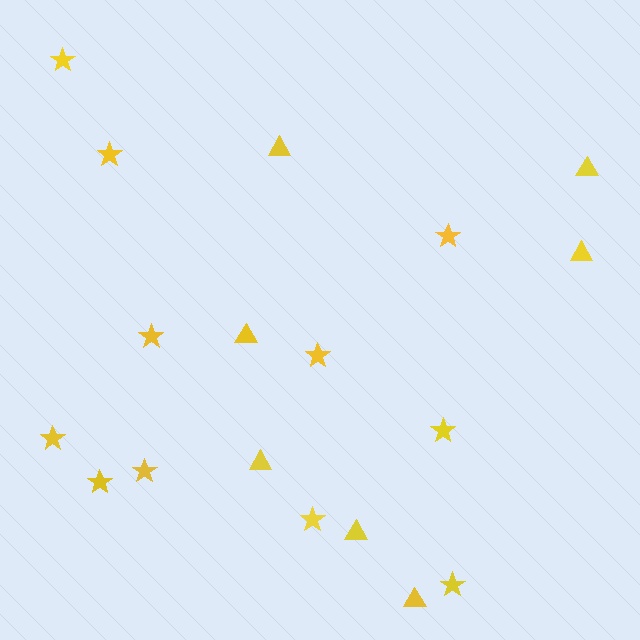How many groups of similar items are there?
There are 2 groups: one group of stars (11) and one group of triangles (7).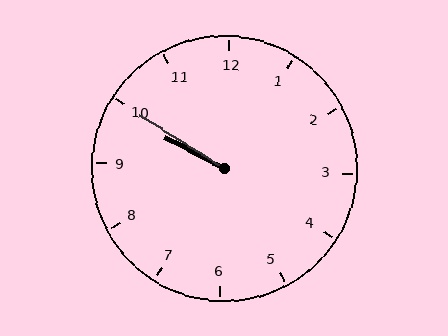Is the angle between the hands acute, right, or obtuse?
It is acute.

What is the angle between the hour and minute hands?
Approximately 5 degrees.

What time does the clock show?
9:50.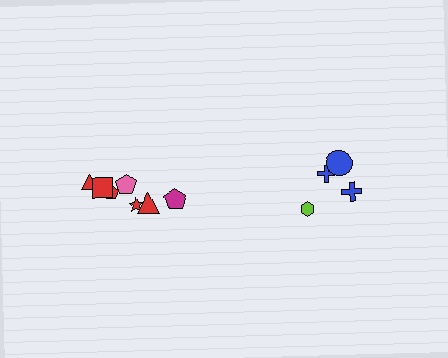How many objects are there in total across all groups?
There are 12 objects.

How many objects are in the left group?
There are 8 objects.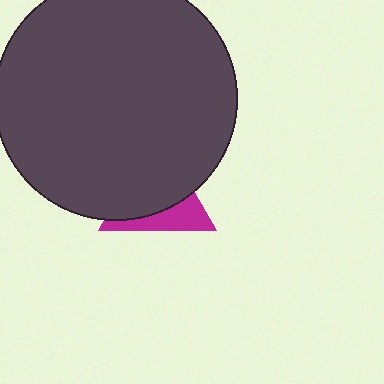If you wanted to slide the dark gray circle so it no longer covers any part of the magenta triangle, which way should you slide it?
Slide it up — that is the most direct way to separate the two shapes.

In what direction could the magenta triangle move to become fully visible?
The magenta triangle could move down. That would shift it out from behind the dark gray circle entirely.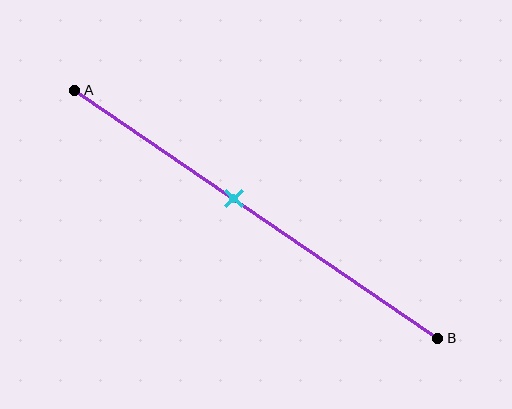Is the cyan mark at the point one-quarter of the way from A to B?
No, the mark is at about 45% from A, not at the 25% one-quarter point.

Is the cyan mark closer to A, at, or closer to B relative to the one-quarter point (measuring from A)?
The cyan mark is closer to point B than the one-quarter point of segment AB.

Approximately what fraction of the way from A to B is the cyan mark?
The cyan mark is approximately 45% of the way from A to B.